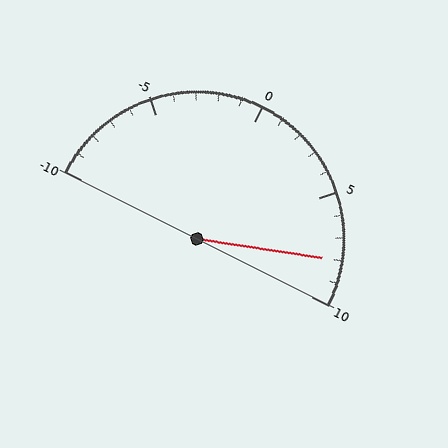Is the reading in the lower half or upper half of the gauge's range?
The reading is in the upper half of the range (-10 to 10).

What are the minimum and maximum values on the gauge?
The gauge ranges from -10 to 10.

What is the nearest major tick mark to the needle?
The nearest major tick mark is 10.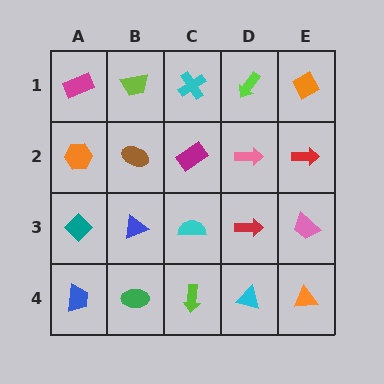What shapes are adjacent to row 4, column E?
A pink trapezoid (row 3, column E), a cyan triangle (row 4, column D).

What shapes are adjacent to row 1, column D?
A pink arrow (row 2, column D), a cyan cross (row 1, column C), an orange diamond (row 1, column E).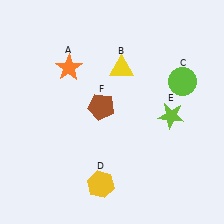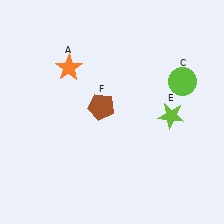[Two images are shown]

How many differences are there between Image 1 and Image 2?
There are 2 differences between the two images.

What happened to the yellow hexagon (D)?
The yellow hexagon (D) was removed in Image 2. It was in the bottom-left area of Image 1.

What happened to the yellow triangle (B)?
The yellow triangle (B) was removed in Image 2. It was in the top-right area of Image 1.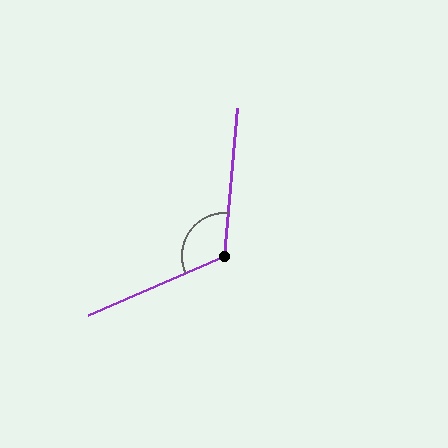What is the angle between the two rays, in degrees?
Approximately 118 degrees.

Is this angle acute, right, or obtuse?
It is obtuse.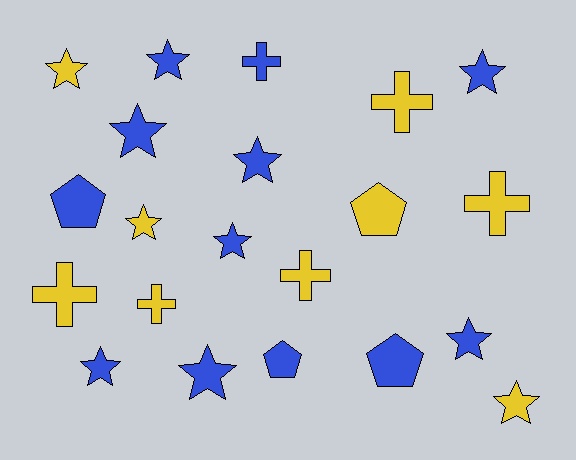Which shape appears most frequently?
Star, with 11 objects.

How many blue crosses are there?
There is 1 blue cross.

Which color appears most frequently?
Blue, with 12 objects.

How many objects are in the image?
There are 21 objects.